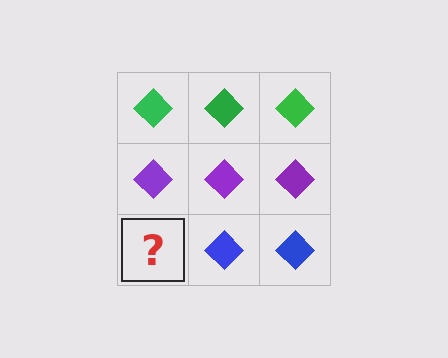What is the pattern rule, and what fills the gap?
The rule is that each row has a consistent color. The gap should be filled with a blue diamond.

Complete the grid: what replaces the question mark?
The question mark should be replaced with a blue diamond.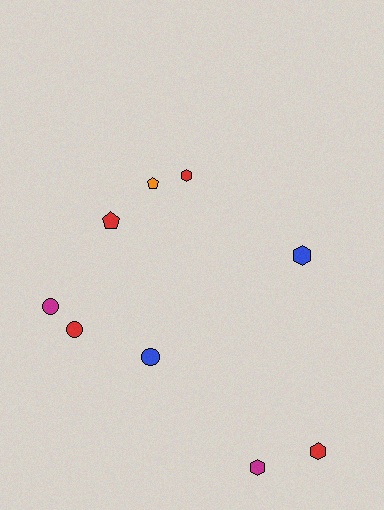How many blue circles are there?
There is 1 blue circle.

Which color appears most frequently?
Red, with 4 objects.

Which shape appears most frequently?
Hexagon, with 4 objects.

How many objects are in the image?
There are 9 objects.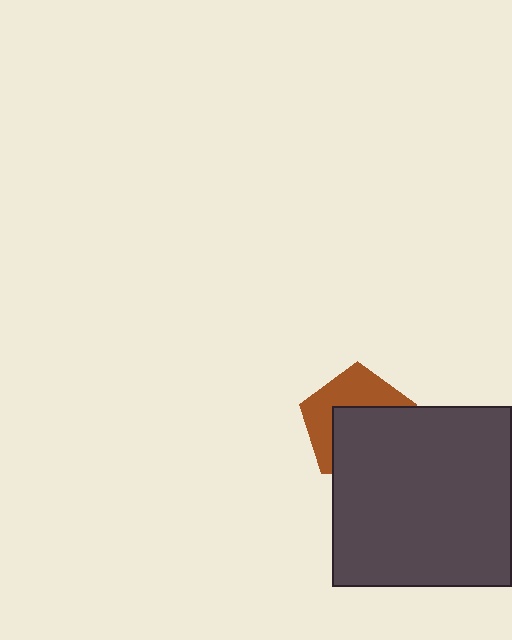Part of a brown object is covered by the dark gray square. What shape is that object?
It is a pentagon.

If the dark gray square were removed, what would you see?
You would see the complete brown pentagon.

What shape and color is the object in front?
The object in front is a dark gray square.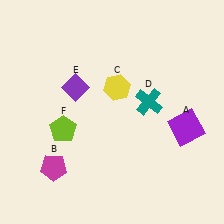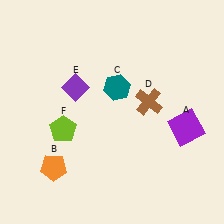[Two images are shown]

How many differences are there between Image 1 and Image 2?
There are 3 differences between the two images.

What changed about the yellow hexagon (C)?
In Image 1, C is yellow. In Image 2, it changed to teal.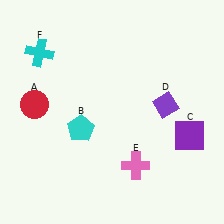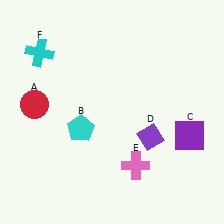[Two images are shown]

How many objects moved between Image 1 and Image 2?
1 object moved between the two images.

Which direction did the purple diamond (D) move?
The purple diamond (D) moved down.